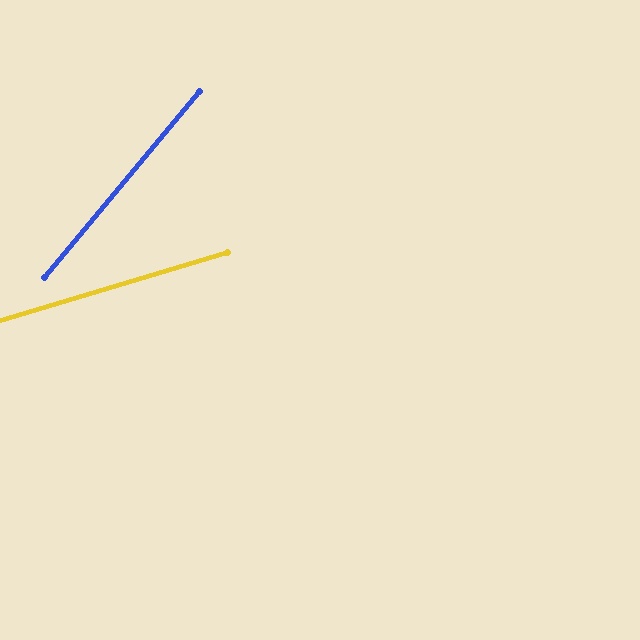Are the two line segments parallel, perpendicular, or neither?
Neither parallel nor perpendicular — they differ by about 34°.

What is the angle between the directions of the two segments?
Approximately 34 degrees.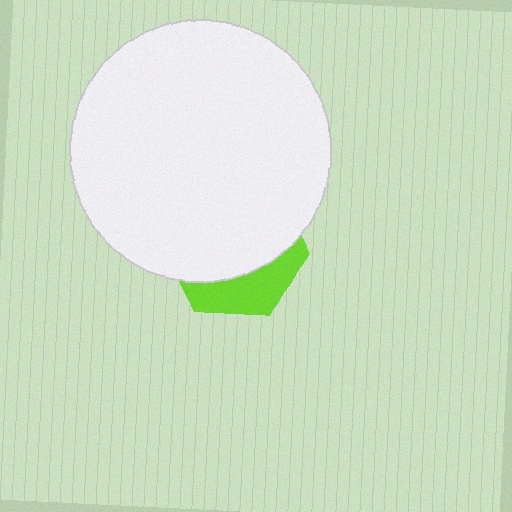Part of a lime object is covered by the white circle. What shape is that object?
It is a hexagon.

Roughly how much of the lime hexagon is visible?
A small part of it is visible (roughly 30%).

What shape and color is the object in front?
The object in front is a white circle.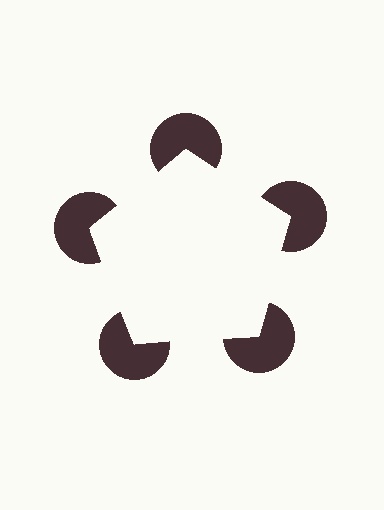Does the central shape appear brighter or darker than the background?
It typically appears slightly brighter than the background, even though no actual brightness change is drawn.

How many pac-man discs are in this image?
There are 5 — one at each vertex of the illusory pentagon.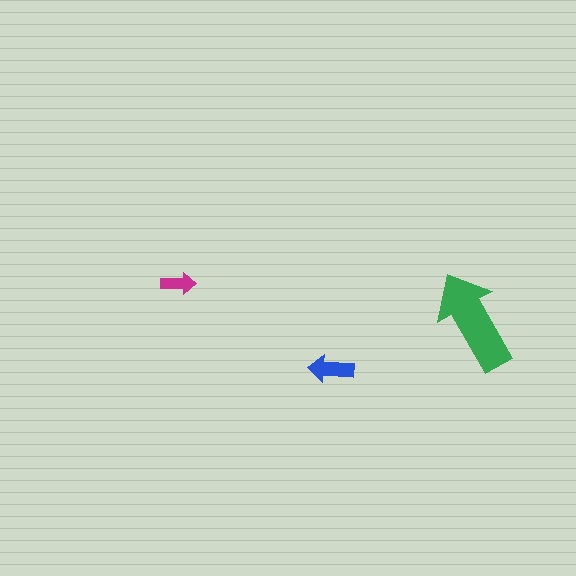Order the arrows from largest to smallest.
the green one, the blue one, the magenta one.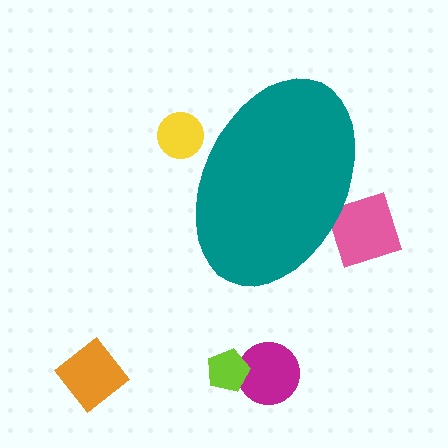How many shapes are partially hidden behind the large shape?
2 shapes are partially hidden.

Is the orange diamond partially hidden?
No, the orange diamond is fully visible.